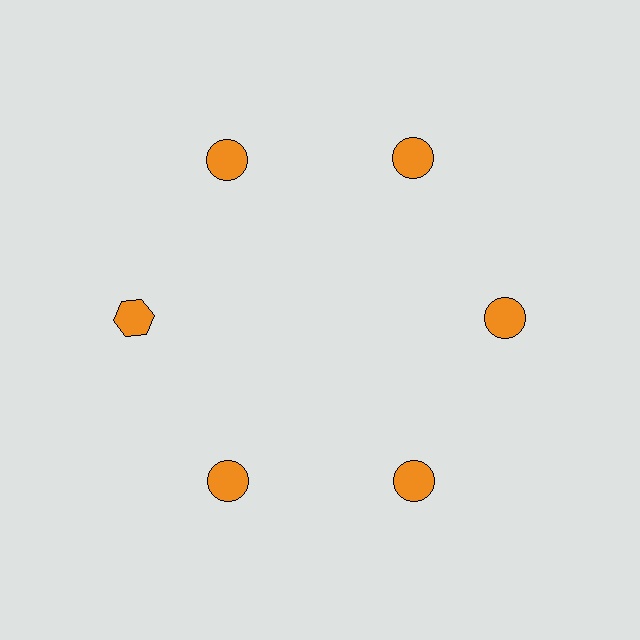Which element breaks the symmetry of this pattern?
The orange hexagon at roughly the 9 o'clock position breaks the symmetry. All other shapes are orange circles.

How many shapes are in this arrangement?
There are 6 shapes arranged in a ring pattern.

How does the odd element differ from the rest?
It has a different shape: hexagon instead of circle.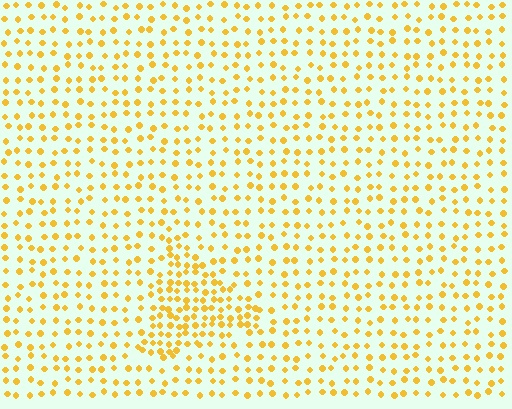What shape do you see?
I see a triangle.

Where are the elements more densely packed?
The elements are more densely packed inside the triangle boundary.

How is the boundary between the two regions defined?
The boundary is defined by a change in element density (approximately 1.9x ratio). All elements are the same color, size, and shape.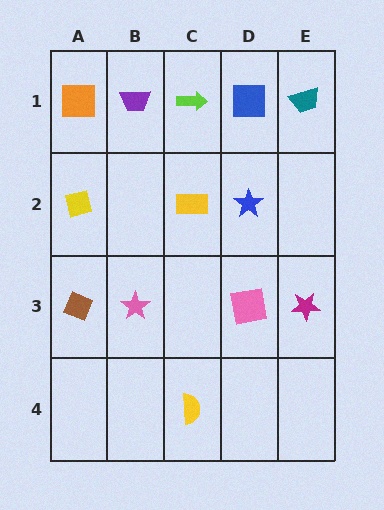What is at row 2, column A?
A yellow square.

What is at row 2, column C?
A yellow rectangle.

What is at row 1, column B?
A purple trapezoid.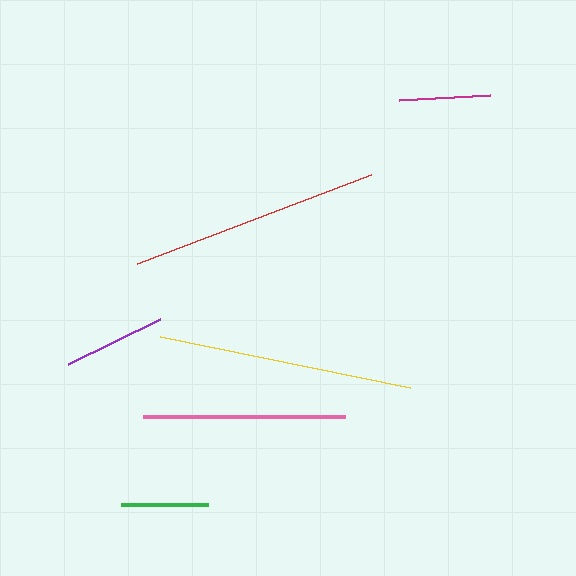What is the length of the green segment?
The green segment is approximately 87 pixels long.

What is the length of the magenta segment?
The magenta segment is approximately 91 pixels long.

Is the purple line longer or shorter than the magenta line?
The purple line is longer than the magenta line.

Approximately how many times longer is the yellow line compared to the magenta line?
The yellow line is approximately 2.8 times the length of the magenta line.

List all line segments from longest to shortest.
From longest to shortest: yellow, red, pink, purple, magenta, green.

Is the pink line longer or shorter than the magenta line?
The pink line is longer than the magenta line.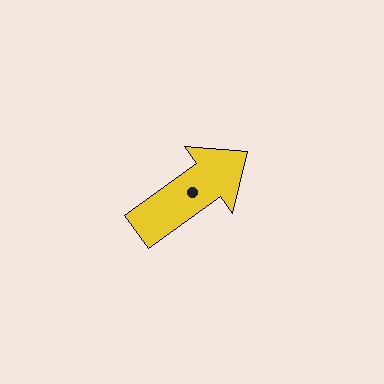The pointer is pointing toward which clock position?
Roughly 2 o'clock.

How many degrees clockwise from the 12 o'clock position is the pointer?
Approximately 54 degrees.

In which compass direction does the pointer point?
Northeast.